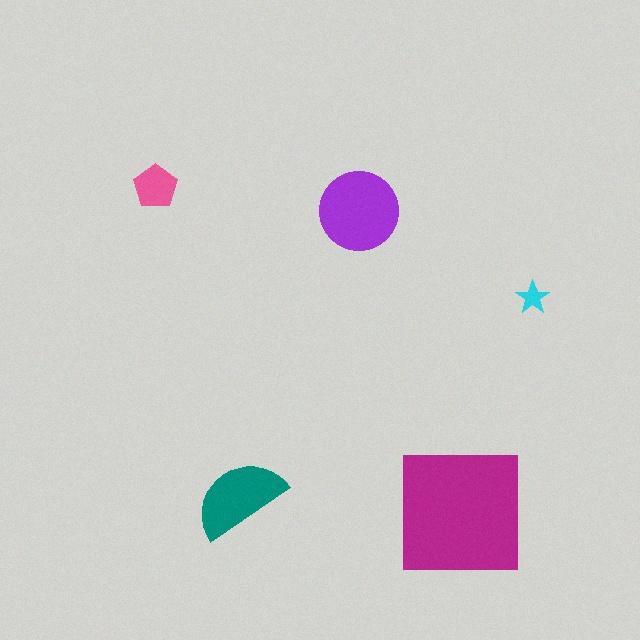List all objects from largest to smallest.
The magenta square, the purple circle, the teal semicircle, the pink pentagon, the cyan star.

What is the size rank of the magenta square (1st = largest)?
1st.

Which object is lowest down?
The magenta square is bottommost.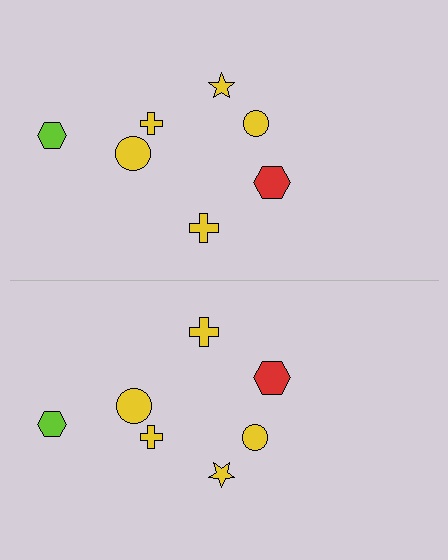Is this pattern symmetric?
Yes, this pattern has bilateral (reflection) symmetry.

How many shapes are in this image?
There are 14 shapes in this image.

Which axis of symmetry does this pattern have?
The pattern has a horizontal axis of symmetry running through the center of the image.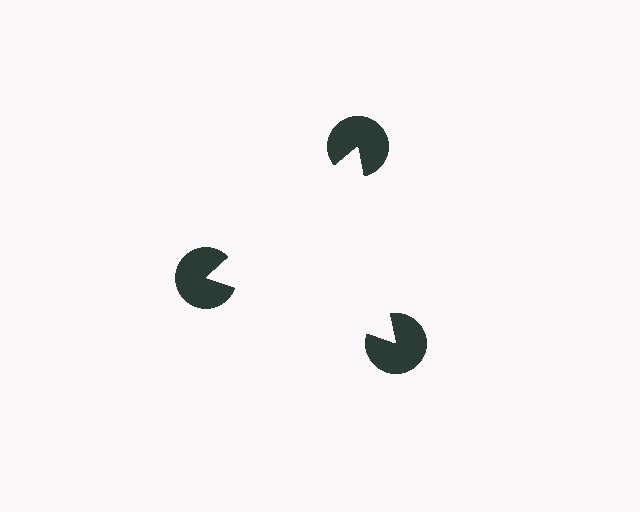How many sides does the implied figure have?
3 sides.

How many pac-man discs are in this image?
There are 3 — one at each vertex of the illusory triangle.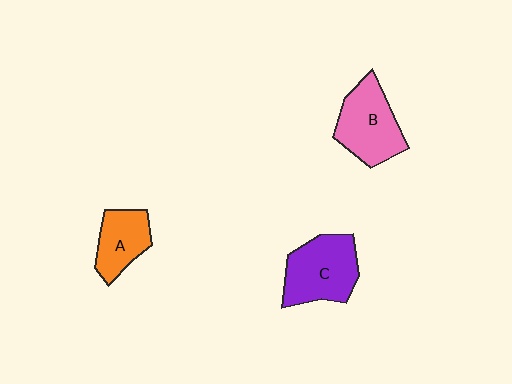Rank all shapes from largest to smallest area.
From largest to smallest: C (purple), B (pink), A (orange).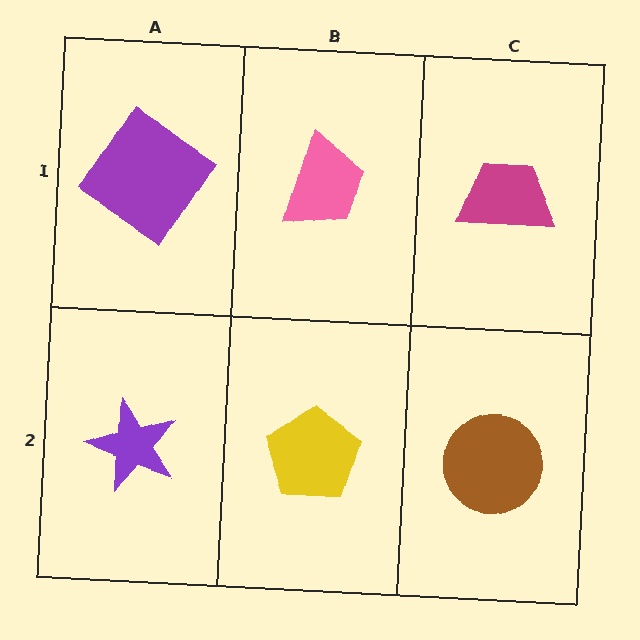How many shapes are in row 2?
3 shapes.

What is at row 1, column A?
A purple diamond.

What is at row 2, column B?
A yellow pentagon.